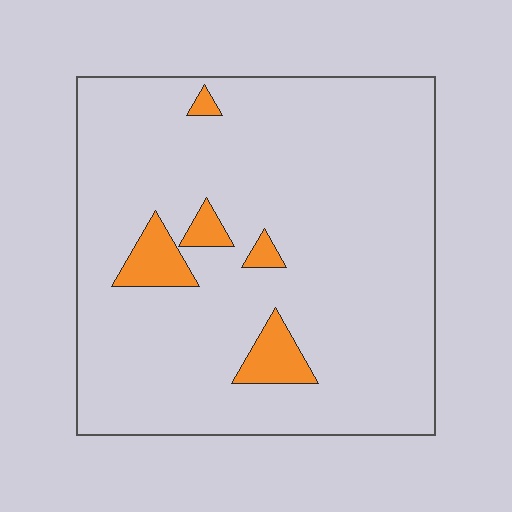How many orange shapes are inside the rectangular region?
5.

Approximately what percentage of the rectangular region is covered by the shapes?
Approximately 10%.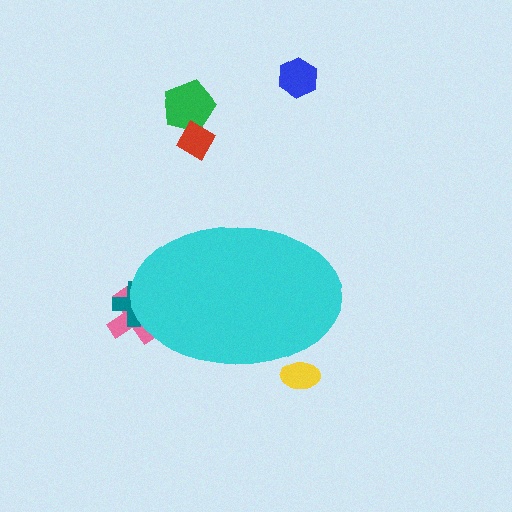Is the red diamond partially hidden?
No, the red diamond is fully visible.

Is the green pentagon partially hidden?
No, the green pentagon is fully visible.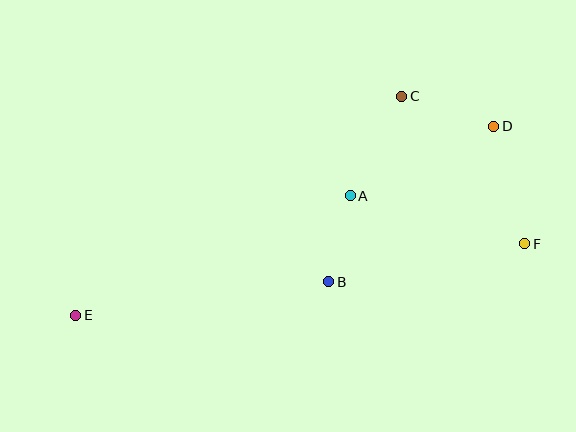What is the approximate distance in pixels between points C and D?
The distance between C and D is approximately 97 pixels.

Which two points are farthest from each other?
Points D and E are farthest from each other.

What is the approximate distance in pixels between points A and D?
The distance between A and D is approximately 160 pixels.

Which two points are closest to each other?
Points A and B are closest to each other.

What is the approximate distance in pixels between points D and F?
The distance between D and F is approximately 122 pixels.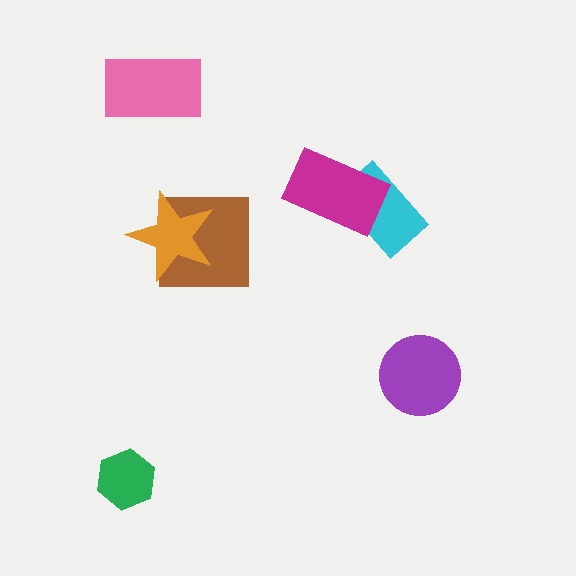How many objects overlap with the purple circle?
0 objects overlap with the purple circle.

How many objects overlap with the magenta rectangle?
1 object overlaps with the magenta rectangle.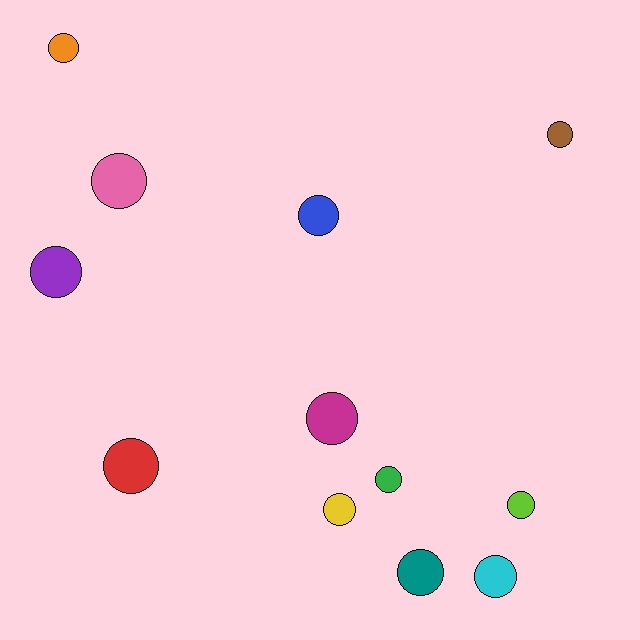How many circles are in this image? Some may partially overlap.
There are 12 circles.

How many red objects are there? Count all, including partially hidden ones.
There is 1 red object.